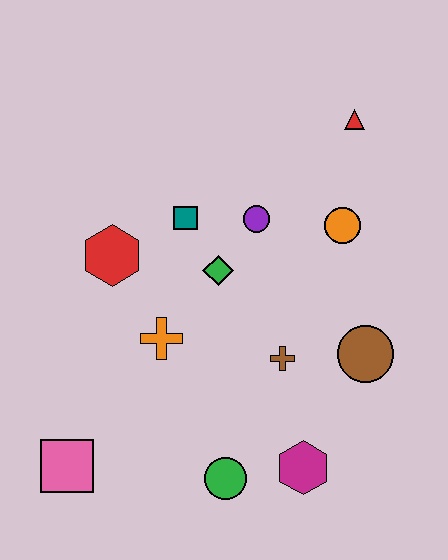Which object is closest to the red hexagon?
The teal square is closest to the red hexagon.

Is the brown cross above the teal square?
No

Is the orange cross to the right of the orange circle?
No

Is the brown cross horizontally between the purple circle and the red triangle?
Yes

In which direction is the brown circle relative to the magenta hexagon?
The brown circle is above the magenta hexagon.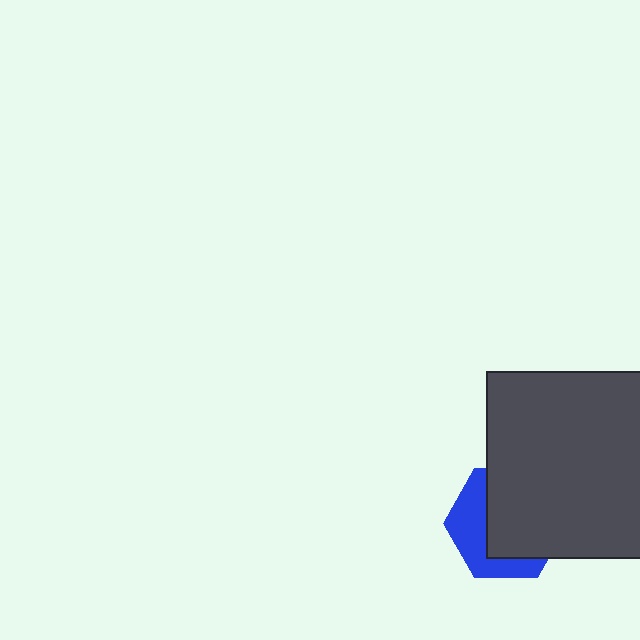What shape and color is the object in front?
The object in front is a dark gray square.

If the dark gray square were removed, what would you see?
You would see the complete blue hexagon.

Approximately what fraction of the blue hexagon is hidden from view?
Roughly 62% of the blue hexagon is hidden behind the dark gray square.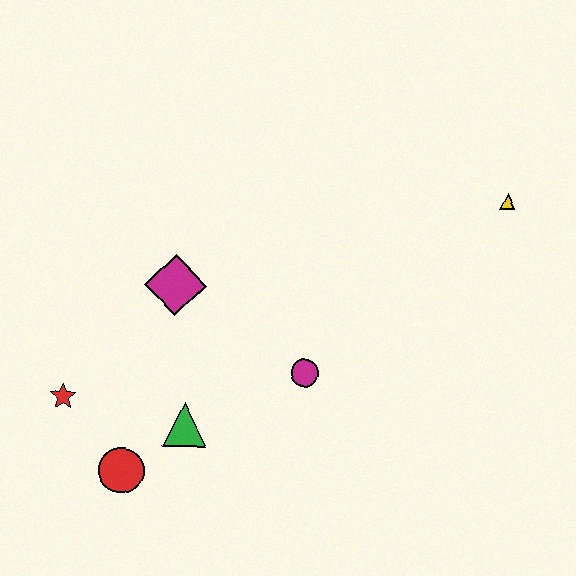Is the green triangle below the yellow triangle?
Yes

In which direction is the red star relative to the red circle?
The red star is above the red circle.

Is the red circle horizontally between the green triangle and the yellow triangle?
No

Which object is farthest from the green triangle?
The yellow triangle is farthest from the green triangle.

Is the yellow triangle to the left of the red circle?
No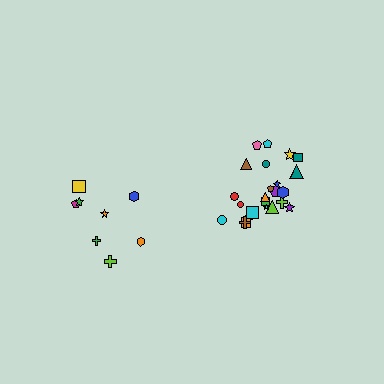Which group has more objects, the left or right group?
The right group.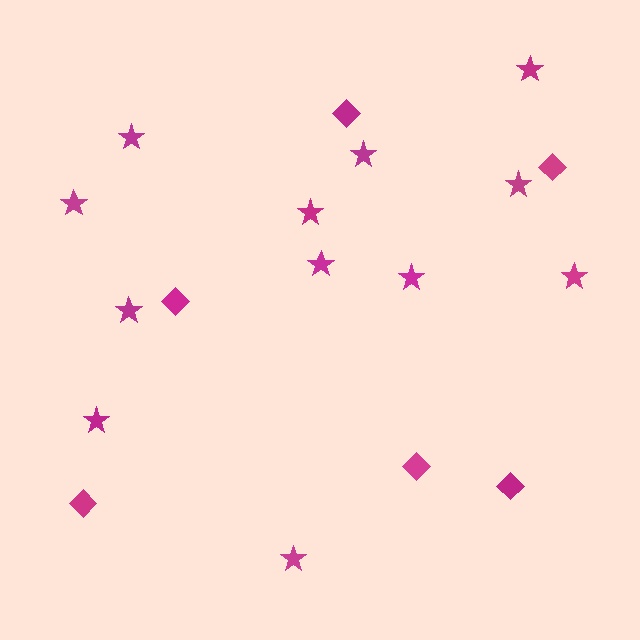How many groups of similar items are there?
There are 2 groups: one group of stars (12) and one group of diamonds (6).